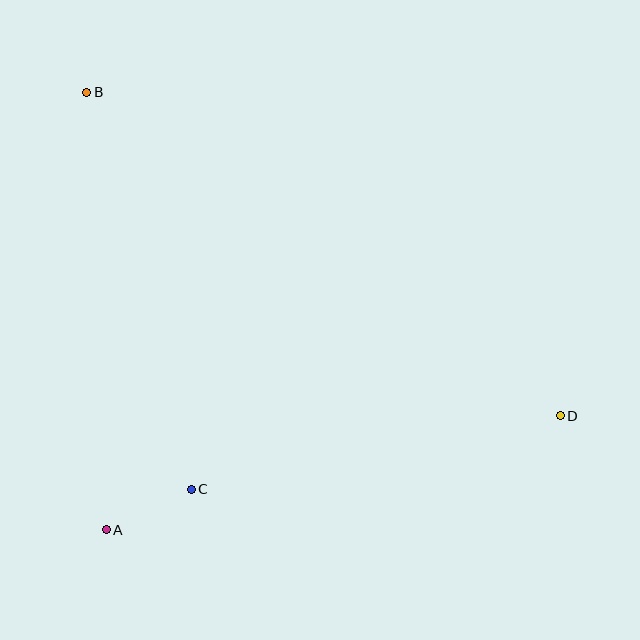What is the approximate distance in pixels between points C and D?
The distance between C and D is approximately 376 pixels.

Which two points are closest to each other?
Points A and C are closest to each other.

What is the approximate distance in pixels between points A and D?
The distance between A and D is approximately 468 pixels.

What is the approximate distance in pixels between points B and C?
The distance between B and C is approximately 411 pixels.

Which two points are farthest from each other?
Points B and D are farthest from each other.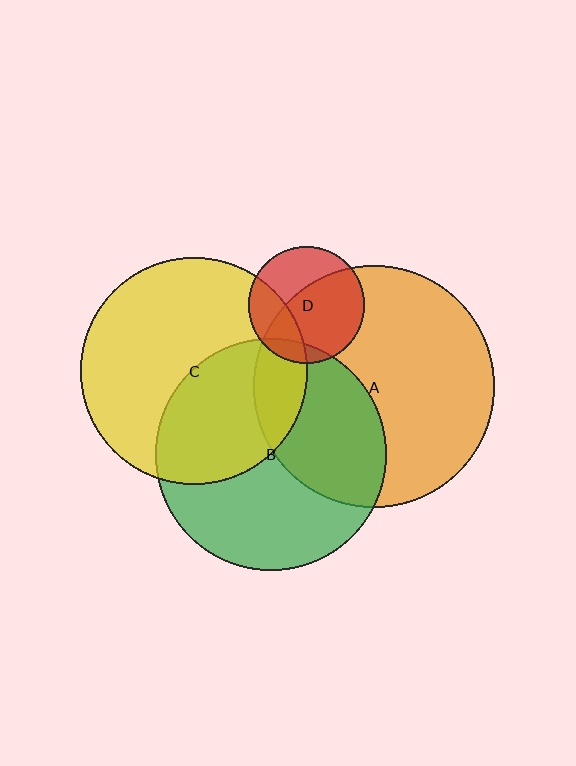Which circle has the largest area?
Circle A (orange).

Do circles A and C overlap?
Yes.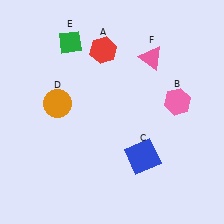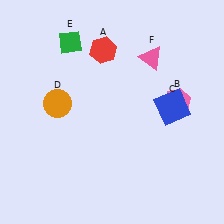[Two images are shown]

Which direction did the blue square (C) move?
The blue square (C) moved up.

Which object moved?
The blue square (C) moved up.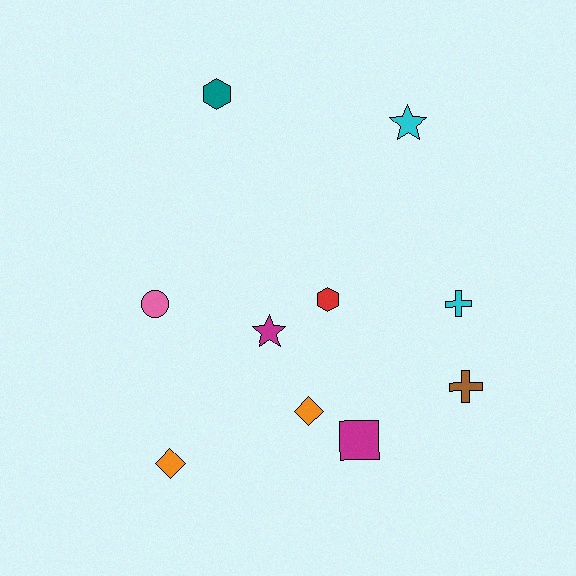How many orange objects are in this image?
There are 2 orange objects.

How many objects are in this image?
There are 10 objects.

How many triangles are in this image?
There are no triangles.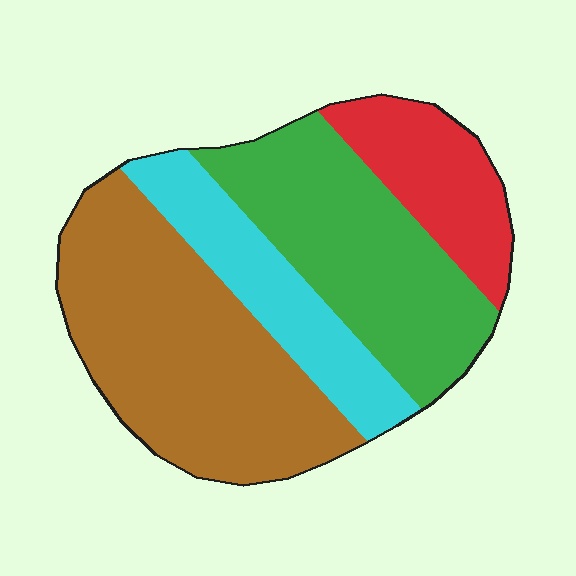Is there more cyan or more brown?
Brown.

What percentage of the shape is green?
Green covers roughly 30% of the shape.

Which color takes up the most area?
Brown, at roughly 40%.